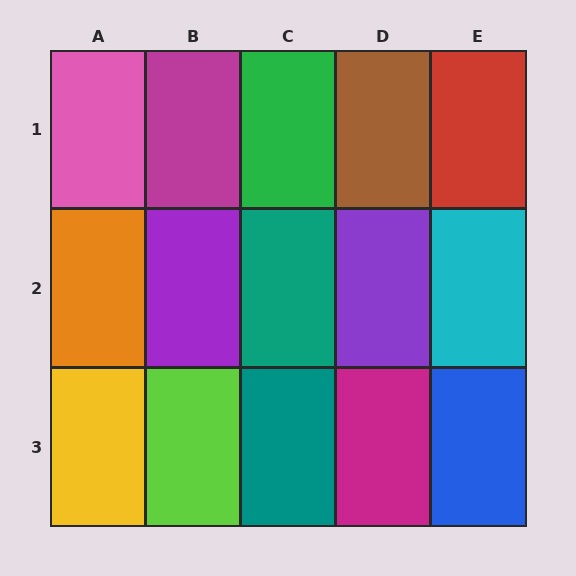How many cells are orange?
1 cell is orange.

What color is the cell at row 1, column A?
Pink.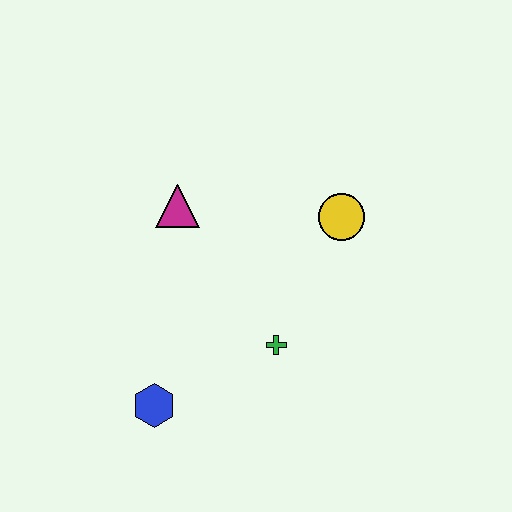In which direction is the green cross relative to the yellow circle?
The green cross is below the yellow circle.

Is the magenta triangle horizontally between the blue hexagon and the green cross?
Yes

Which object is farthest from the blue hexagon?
The yellow circle is farthest from the blue hexagon.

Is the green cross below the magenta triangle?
Yes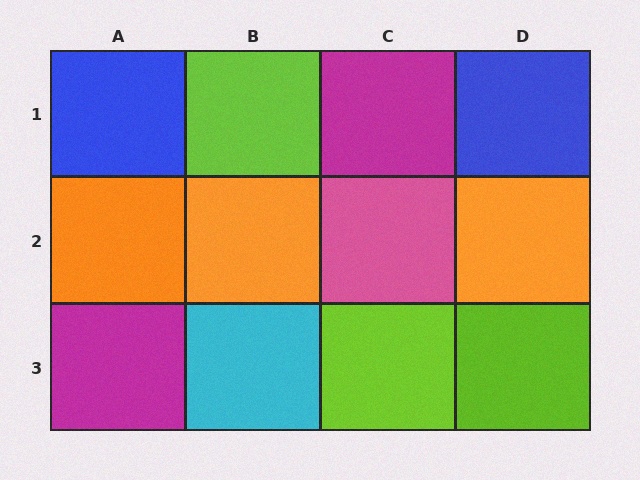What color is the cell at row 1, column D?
Blue.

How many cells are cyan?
1 cell is cyan.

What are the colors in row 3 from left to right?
Magenta, cyan, lime, lime.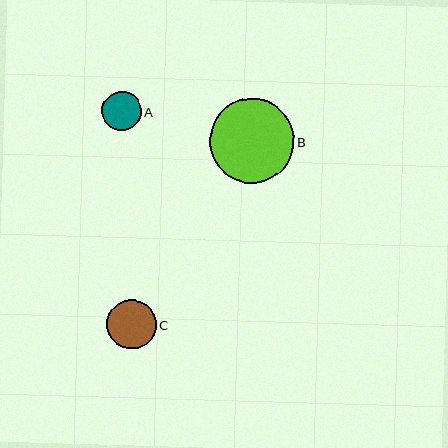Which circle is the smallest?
Circle A is the smallest with a size of approximately 39 pixels.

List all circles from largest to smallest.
From largest to smallest: B, C, A.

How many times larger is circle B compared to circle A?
Circle B is approximately 2.2 times the size of circle A.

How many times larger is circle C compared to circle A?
Circle C is approximately 1.3 times the size of circle A.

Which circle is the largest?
Circle B is the largest with a size of approximately 84 pixels.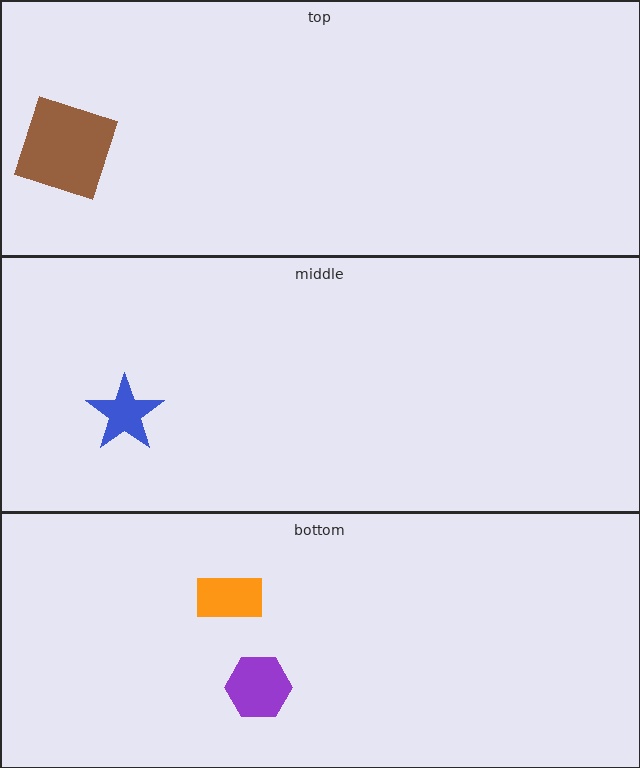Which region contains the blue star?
The middle region.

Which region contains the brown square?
The top region.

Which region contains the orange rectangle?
The bottom region.